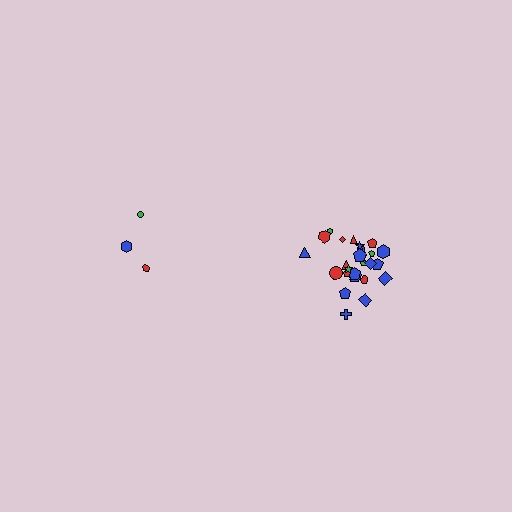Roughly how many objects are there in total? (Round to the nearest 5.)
Roughly 30 objects in total.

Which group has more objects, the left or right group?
The right group.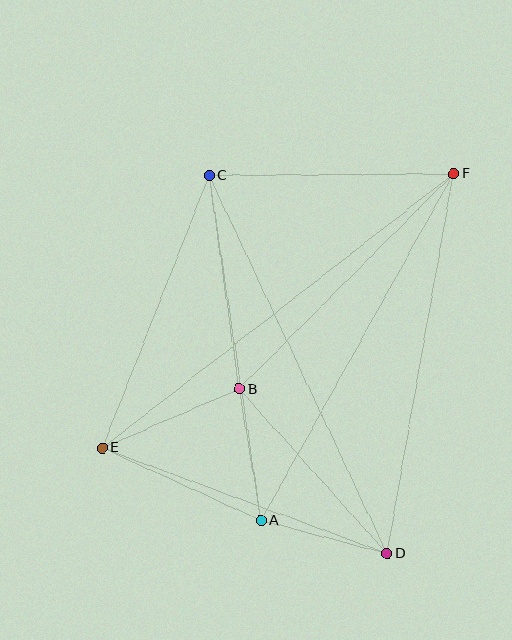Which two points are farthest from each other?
Points E and F are farthest from each other.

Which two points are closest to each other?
Points A and D are closest to each other.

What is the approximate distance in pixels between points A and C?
The distance between A and C is approximately 349 pixels.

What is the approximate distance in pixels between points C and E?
The distance between C and E is approximately 293 pixels.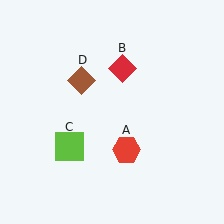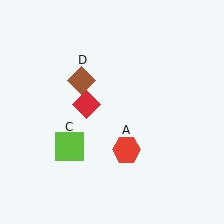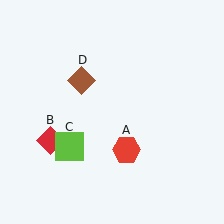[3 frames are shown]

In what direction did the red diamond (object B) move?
The red diamond (object B) moved down and to the left.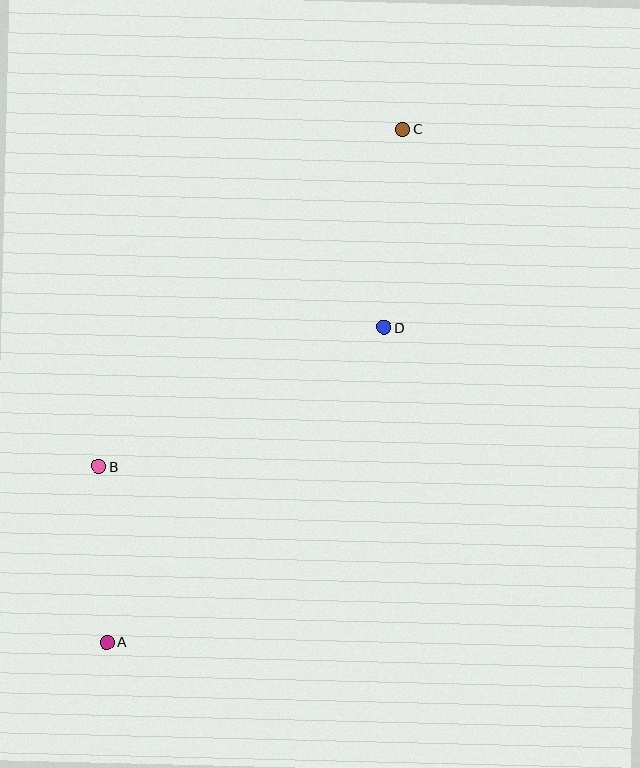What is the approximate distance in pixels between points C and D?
The distance between C and D is approximately 199 pixels.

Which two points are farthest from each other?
Points A and C are farthest from each other.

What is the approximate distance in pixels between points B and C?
The distance between B and C is approximately 454 pixels.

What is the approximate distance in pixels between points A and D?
The distance between A and D is approximately 419 pixels.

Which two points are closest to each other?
Points A and B are closest to each other.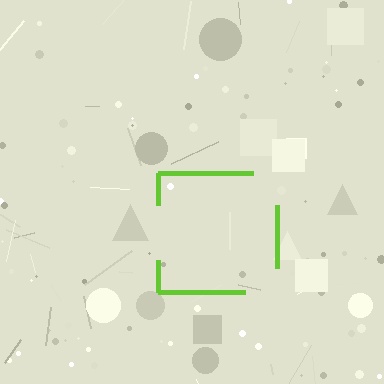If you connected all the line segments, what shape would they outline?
They would outline a square.